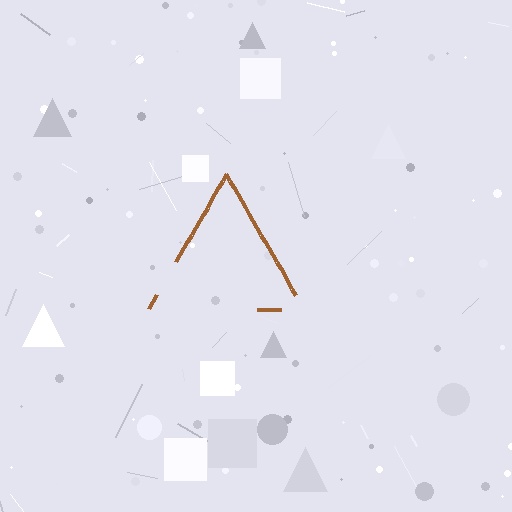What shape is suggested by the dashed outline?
The dashed outline suggests a triangle.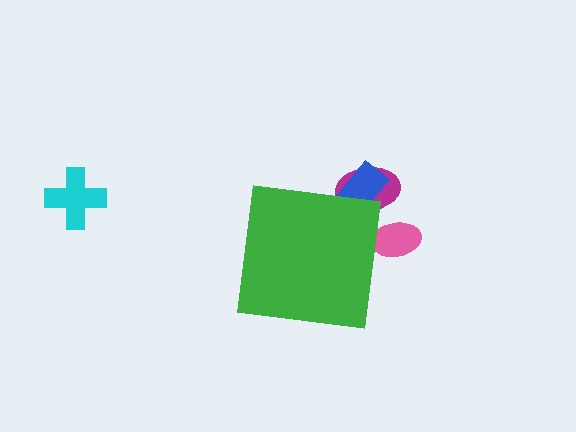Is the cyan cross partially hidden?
No, the cyan cross is fully visible.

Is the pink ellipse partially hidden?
Yes, the pink ellipse is partially hidden behind the green square.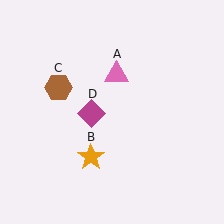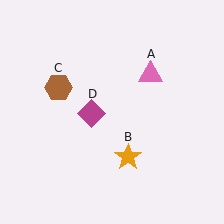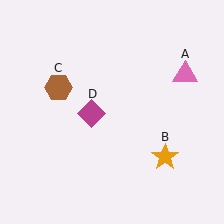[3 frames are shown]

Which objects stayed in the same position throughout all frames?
Brown hexagon (object C) and magenta diamond (object D) remained stationary.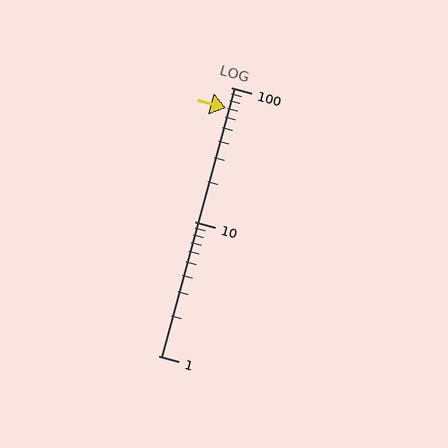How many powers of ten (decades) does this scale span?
The scale spans 2 decades, from 1 to 100.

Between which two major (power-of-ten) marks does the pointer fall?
The pointer is between 10 and 100.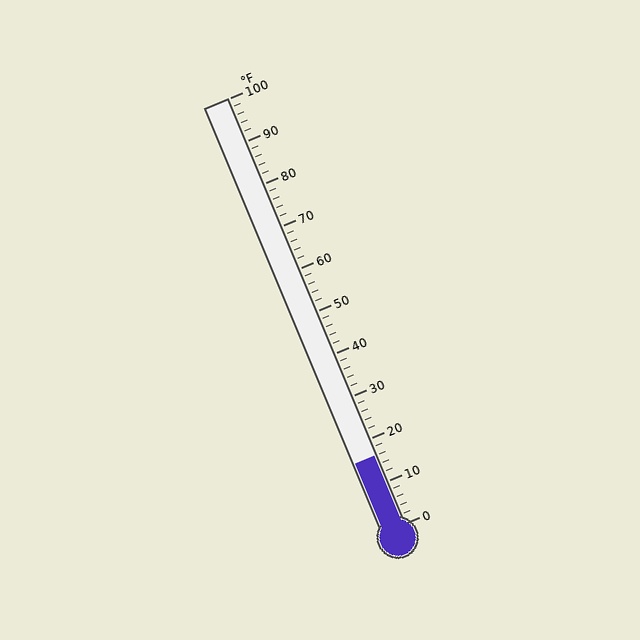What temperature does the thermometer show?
The thermometer shows approximately 16°F.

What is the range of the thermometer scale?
The thermometer scale ranges from 0°F to 100°F.